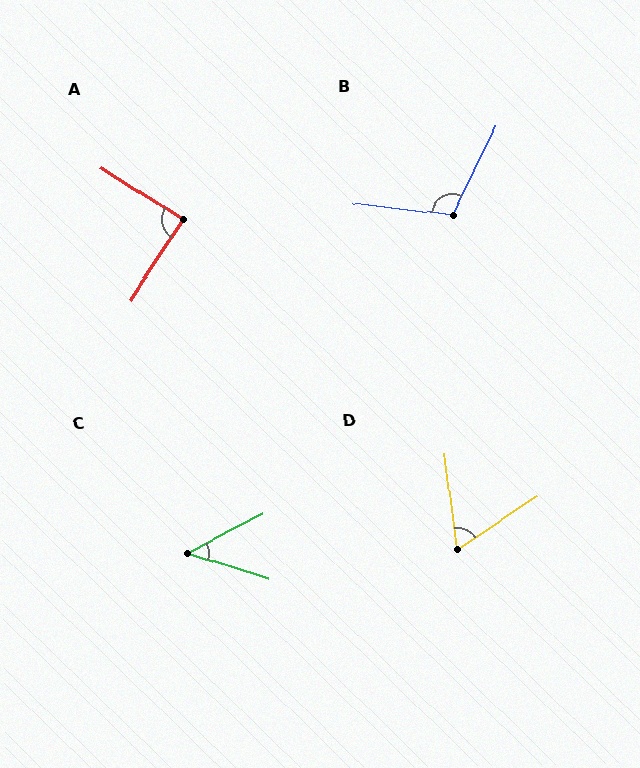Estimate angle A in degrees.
Approximately 89 degrees.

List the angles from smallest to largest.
C (45°), D (64°), A (89°), B (109°).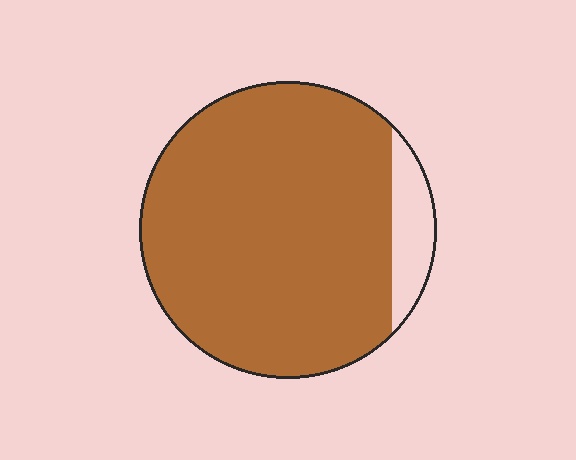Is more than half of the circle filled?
Yes.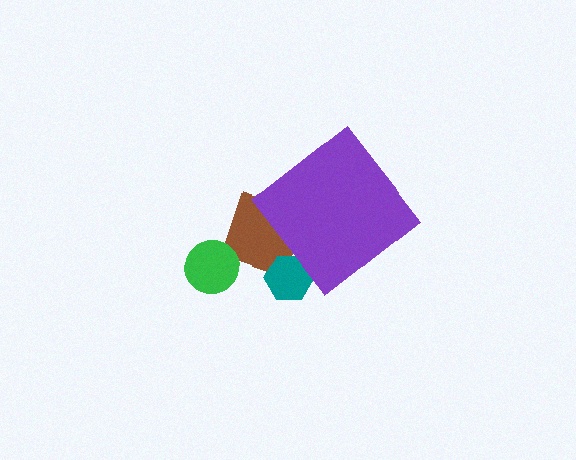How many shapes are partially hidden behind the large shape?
2 shapes are partially hidden.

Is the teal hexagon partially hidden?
Yes, the teal hexagon is partially hidden behind the purple diamond.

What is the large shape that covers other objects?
A purple diamond.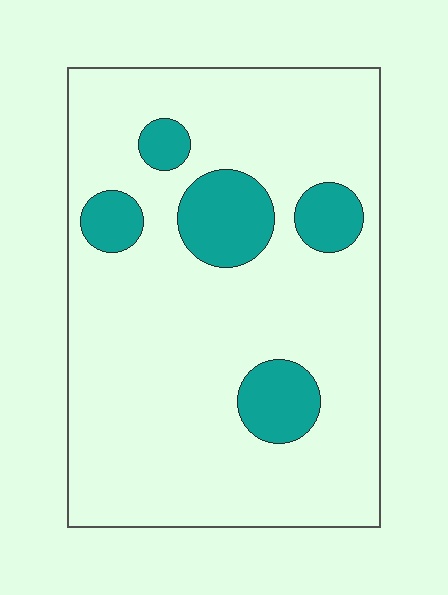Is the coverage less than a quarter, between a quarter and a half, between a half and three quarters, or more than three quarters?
Less than a quarter.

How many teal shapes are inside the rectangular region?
5.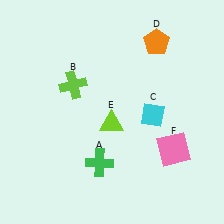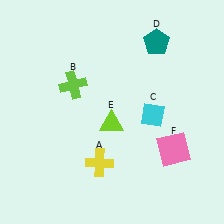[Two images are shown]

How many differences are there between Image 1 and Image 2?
There are 2 differences between the two images.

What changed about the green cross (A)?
In Image 1, A is green. In Image 2, it changed to yellow.